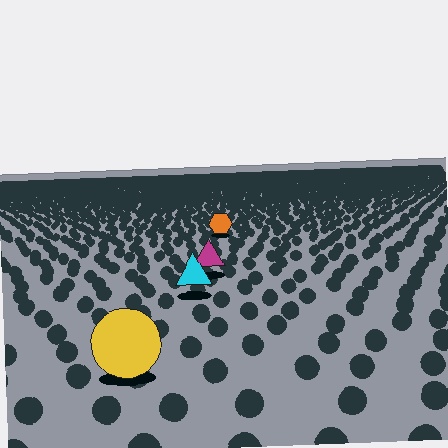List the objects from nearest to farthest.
From nearest to farthest: the yellow circle, the cyan triangle, the magenta triangle, the orange hexagon.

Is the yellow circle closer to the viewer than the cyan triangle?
Yes. The yellow circle is closer — you can tell from the texture gradient: the ground texture is coarser near it.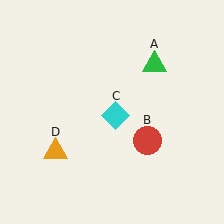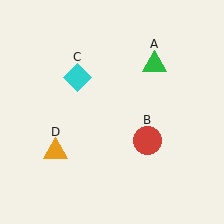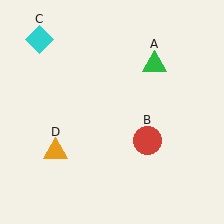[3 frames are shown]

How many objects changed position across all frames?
1 object changed position: cyan diamond (object C).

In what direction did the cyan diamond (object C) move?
The cyan diamond (object C) moved up and to the left.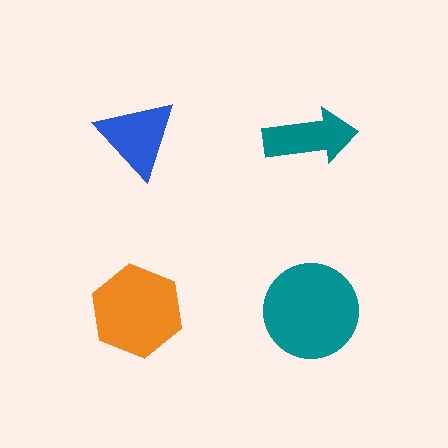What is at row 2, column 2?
A teal circle.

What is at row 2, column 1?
An orange hexagon.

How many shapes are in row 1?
2 shapes.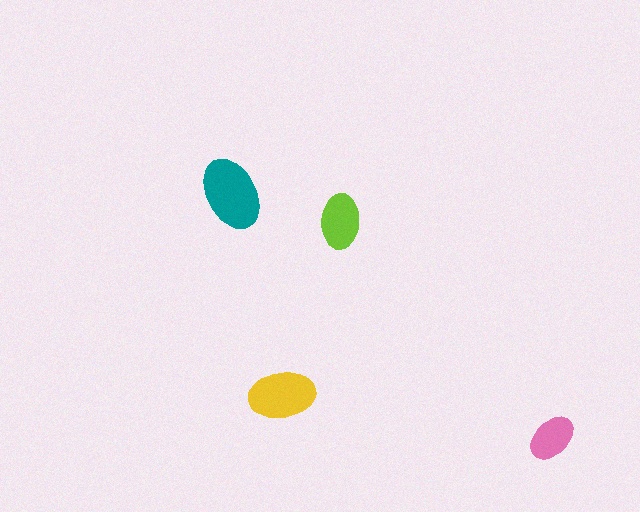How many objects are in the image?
There are 4 objects in the image.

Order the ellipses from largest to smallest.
the teal one, the yellow one, the lime one, the pink one.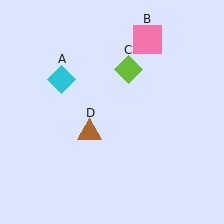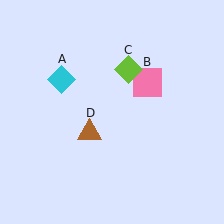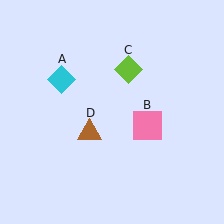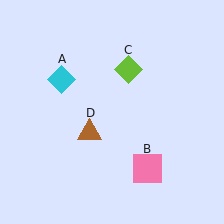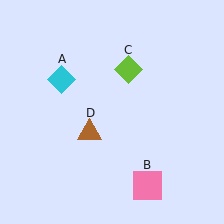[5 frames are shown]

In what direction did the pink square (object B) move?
The pink square (object B) moved down.